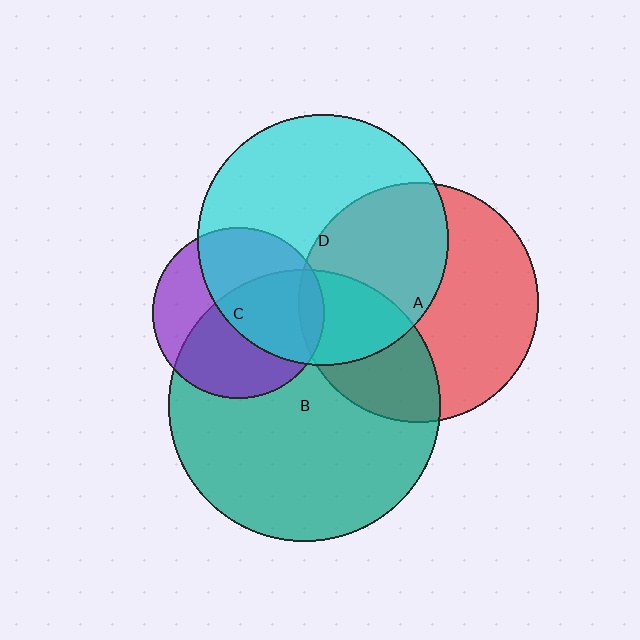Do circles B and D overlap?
Yes.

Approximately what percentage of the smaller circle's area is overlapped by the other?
Approximately 25%.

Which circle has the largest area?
Circle B (teal).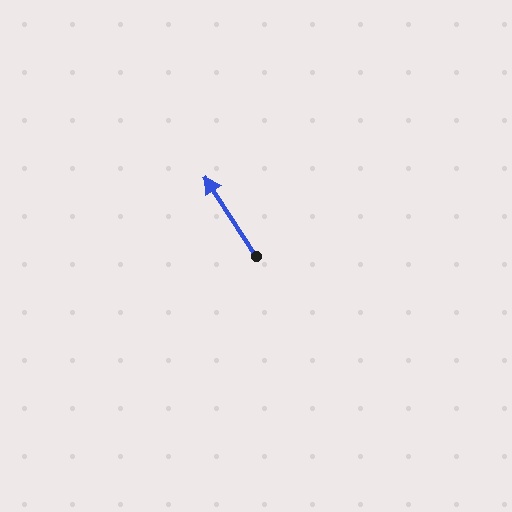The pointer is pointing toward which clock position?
Roughly 11 o'clock.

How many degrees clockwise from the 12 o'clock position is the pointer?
Approximately 327 degrees.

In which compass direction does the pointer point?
Northwest.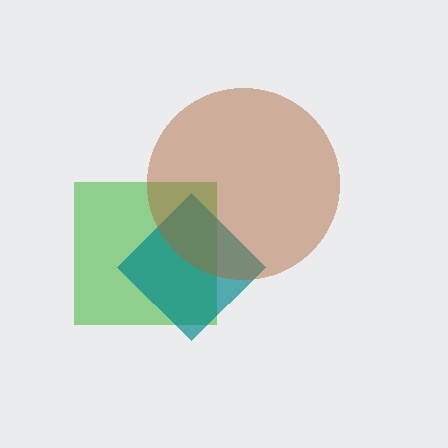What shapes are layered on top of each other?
The layered shapes are: a green square, a teal diamond, a brown circle.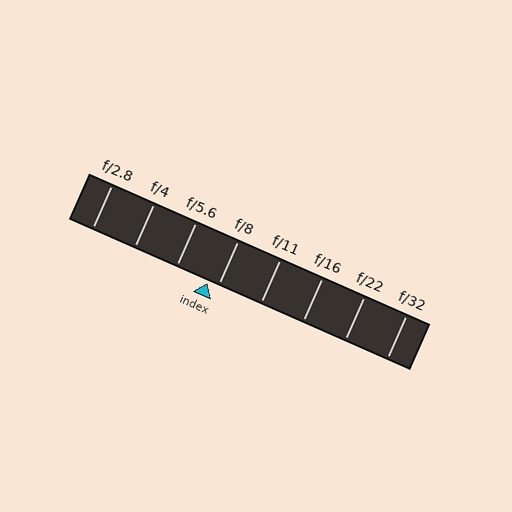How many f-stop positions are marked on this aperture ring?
There are 8 f-stop positions marked.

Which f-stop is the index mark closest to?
The index mark is closest to f/8.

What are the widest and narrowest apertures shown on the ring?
The widest aperture shown is f/2.8 and the narrowest is f/32.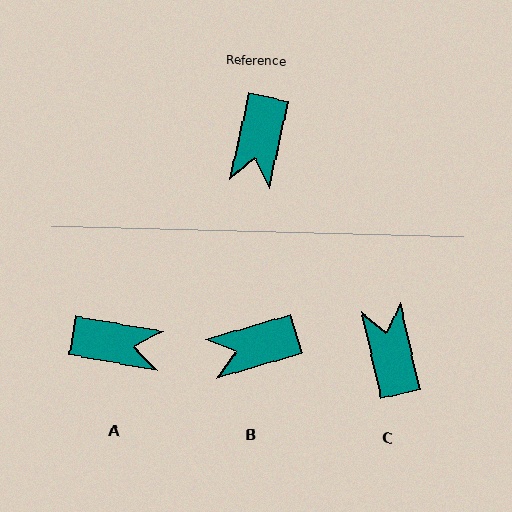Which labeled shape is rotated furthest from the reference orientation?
C, about 155 degrees away.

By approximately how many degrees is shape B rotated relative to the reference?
Approximately 61 degrees clockwise.